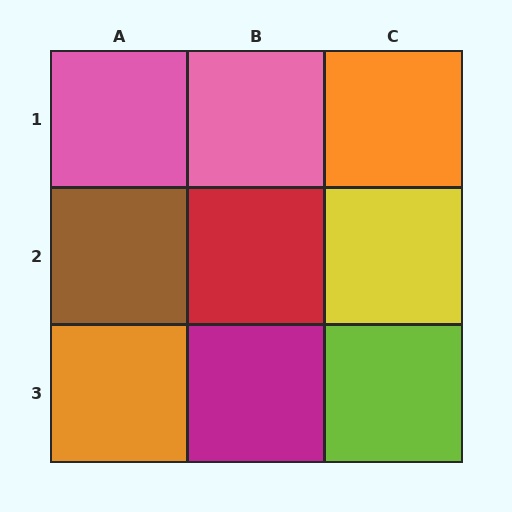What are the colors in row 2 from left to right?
Brown, red, yellow.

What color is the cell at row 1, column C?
Orange.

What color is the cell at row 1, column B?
Pink.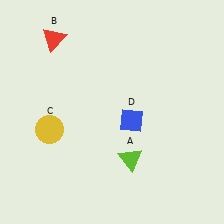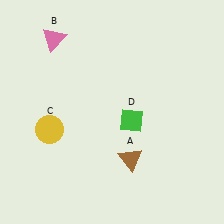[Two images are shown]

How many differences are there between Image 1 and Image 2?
There are 3 differences between the two images.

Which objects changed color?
A changed from lime to brown. B changed from red to pink. D changed from blue to green.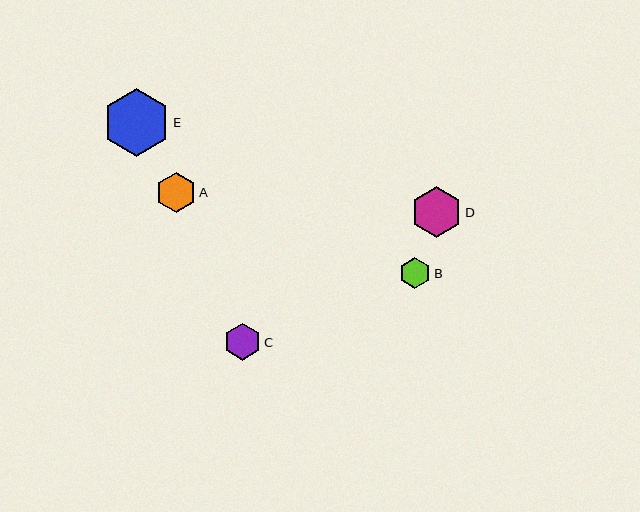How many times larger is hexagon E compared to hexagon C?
Hexagon E is approximately 1.8 times the size of hexagon C.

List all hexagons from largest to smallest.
From largest to smallest: E, D, A, C, B.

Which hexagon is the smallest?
Hexagon B is the smallest with a size of approximately 32 pixels.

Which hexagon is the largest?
Hexagon E is the largest with a size of approximately 68 pixels.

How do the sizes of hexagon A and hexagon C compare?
Hexagon A and hexagon C are approximately the same size.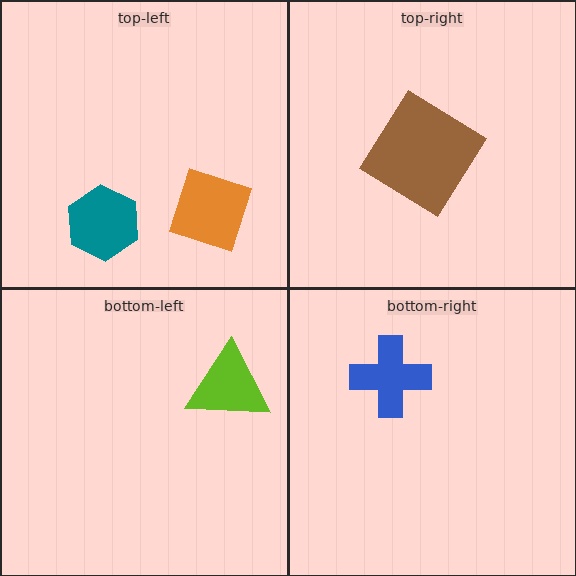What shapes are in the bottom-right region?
The blue cross.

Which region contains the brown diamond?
The top-right region.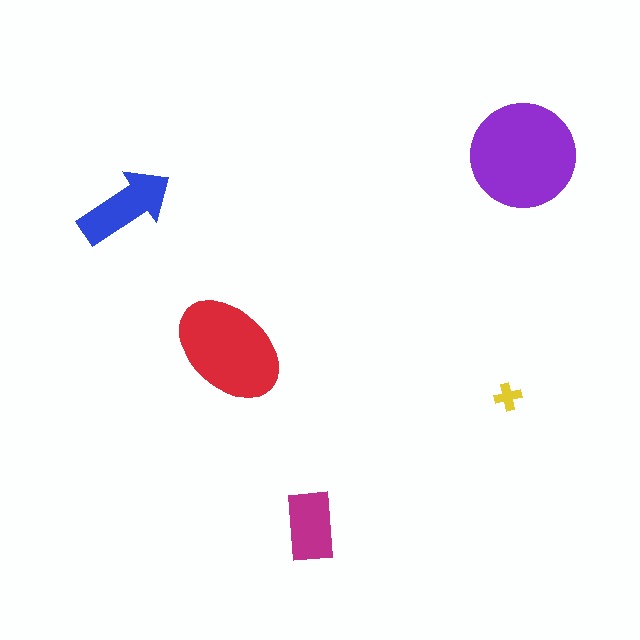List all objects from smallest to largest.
The yellow cross, the magenta rectangle, the blue arrow, the red ellipse, the purple circle.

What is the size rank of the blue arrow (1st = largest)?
3rd.